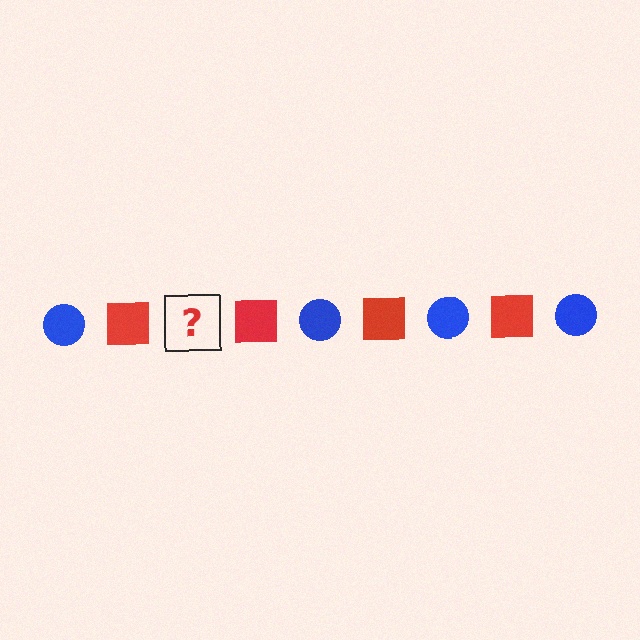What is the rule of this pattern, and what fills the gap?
The rule is that the pattern alternates between blue circle and red square. The gap should be filled with a blue circle.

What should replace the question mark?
The question mark should be replaced with a blue circle.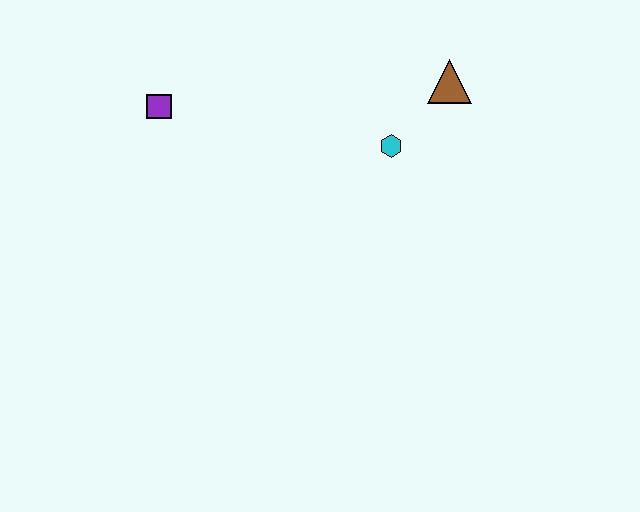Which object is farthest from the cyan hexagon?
The purple square is farthest from the cyan hexagon.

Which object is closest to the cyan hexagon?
The brown triangle is closest to the cyan hexagon.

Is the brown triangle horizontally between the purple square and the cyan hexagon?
No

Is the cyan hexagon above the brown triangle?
No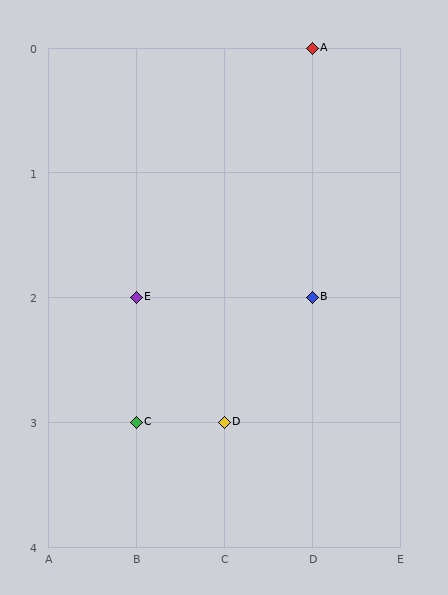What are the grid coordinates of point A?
Point A is at grid coordinates (D, 0).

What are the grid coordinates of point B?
Point B is at grid coordinates (D, 2).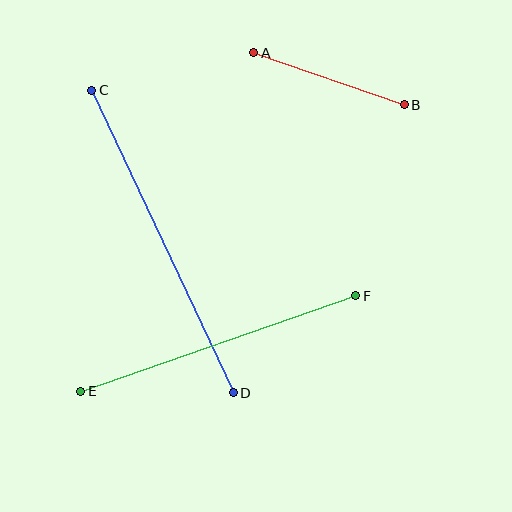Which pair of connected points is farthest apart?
Points C and D are farthest apart.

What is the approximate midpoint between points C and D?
The midpoint is at approximately (162, 241) pixels.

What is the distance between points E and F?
The distance is approximately 291 pixels.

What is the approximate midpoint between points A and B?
The midpoint is at approximately (329, 79) pixels.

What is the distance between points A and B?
The distance is approximately 159 pixels.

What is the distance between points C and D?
The distance is approximately 334 pixels.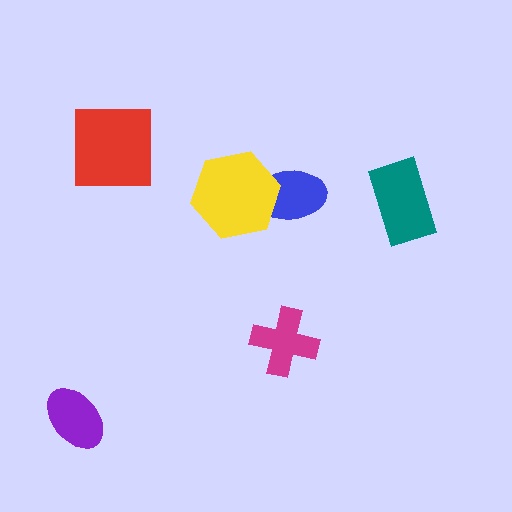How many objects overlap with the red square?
0 objects overlap with the red square.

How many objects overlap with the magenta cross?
0 objects overlap with the magenta cross.